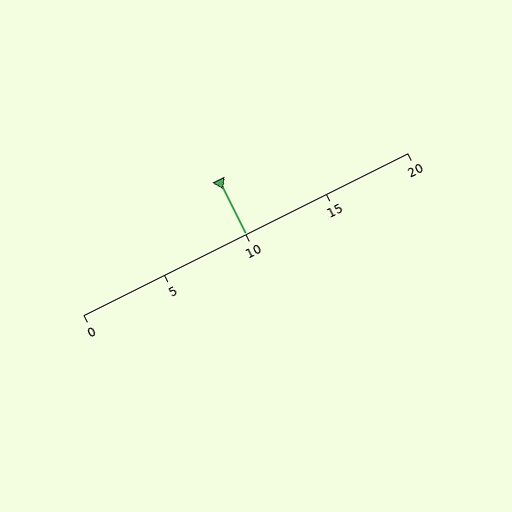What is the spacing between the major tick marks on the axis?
The major ticks are spaced 5 apart.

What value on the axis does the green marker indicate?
The marker indicates approximately 10.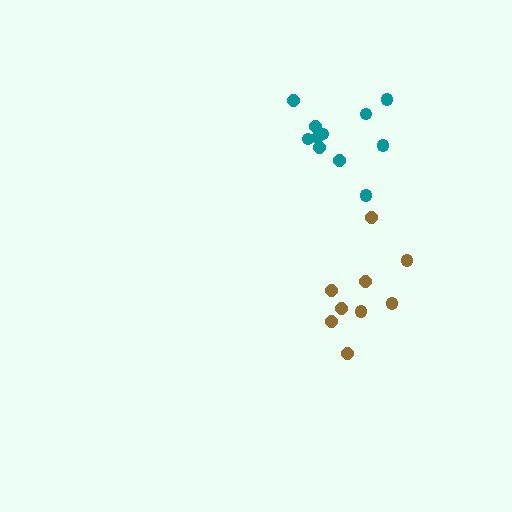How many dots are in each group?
Group 1: 9 dots, Group 2: 11 dots (20 total).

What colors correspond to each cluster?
The clusters are colored: brown, teal.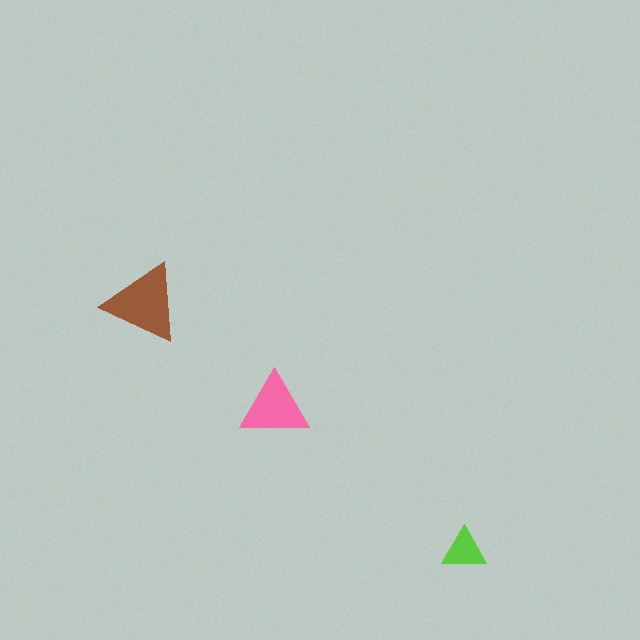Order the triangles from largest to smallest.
the brown one, the pink one, the lime one.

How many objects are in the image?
There are 3 objects in the image.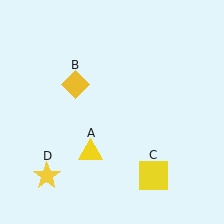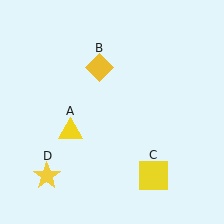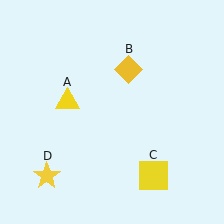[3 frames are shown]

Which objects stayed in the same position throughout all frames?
Yellow square (object C) and yellow star (object D) remained stationary.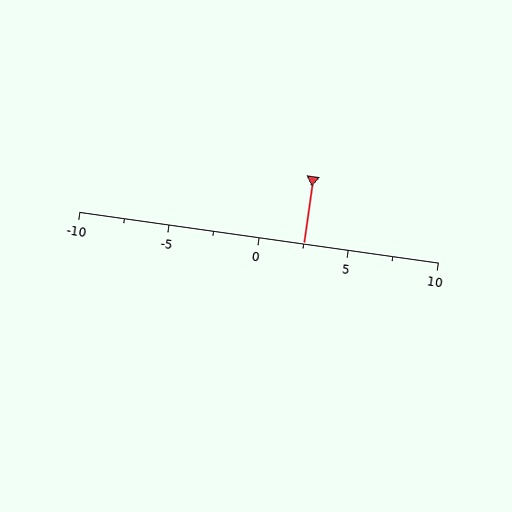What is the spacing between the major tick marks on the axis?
The major ticks are spaced 5 apart.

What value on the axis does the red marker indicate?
The marker indicates approximately 2.5.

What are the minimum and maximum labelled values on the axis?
The axis runs from -10 to 10.